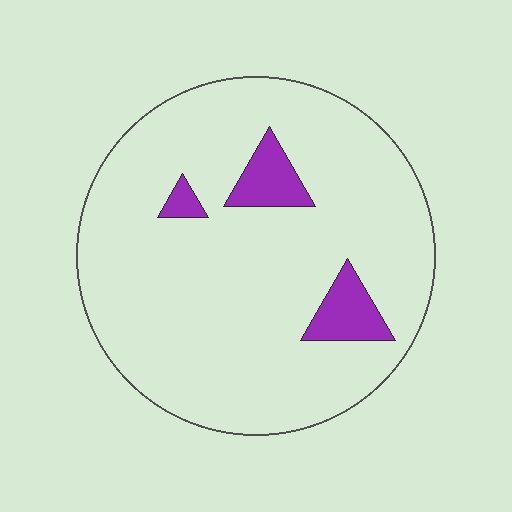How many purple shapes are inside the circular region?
3.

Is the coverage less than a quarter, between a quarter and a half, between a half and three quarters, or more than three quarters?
Less than a quarter.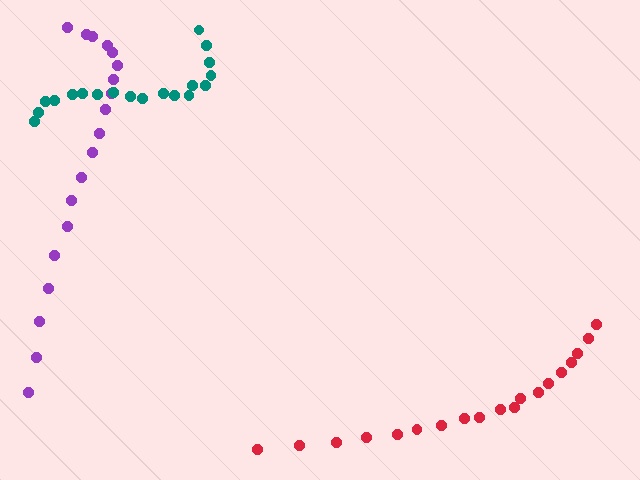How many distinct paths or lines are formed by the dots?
There are 3 distinct paths.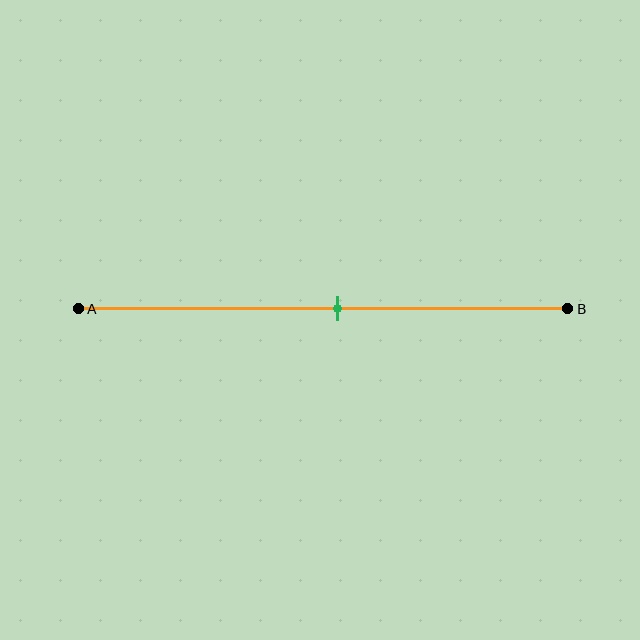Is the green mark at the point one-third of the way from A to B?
No, the mark is at about 55% from A, not at the 33% one-third point.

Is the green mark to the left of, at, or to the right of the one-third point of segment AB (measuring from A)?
The green mark is to the right of the one-third point of segment AB.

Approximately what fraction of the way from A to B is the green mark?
The green mark is approximately 55% of the way from A to B.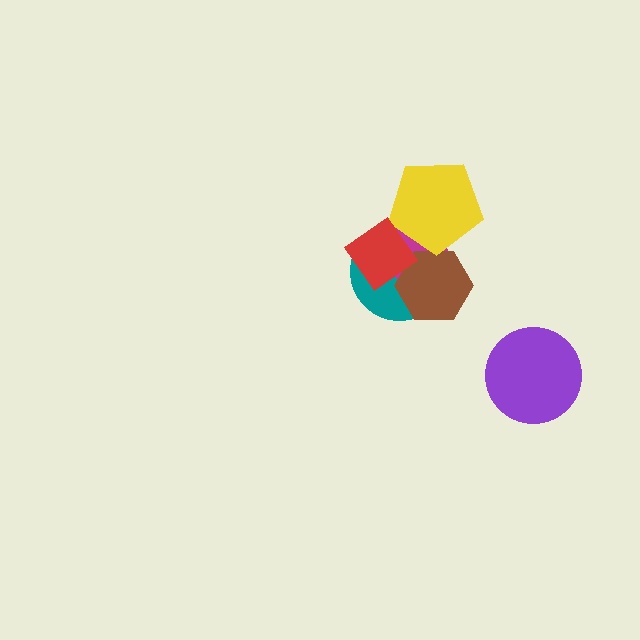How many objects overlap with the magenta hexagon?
4 objects overlap with the magenta hexagon.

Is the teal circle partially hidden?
Yes, it is partially covered by another shape.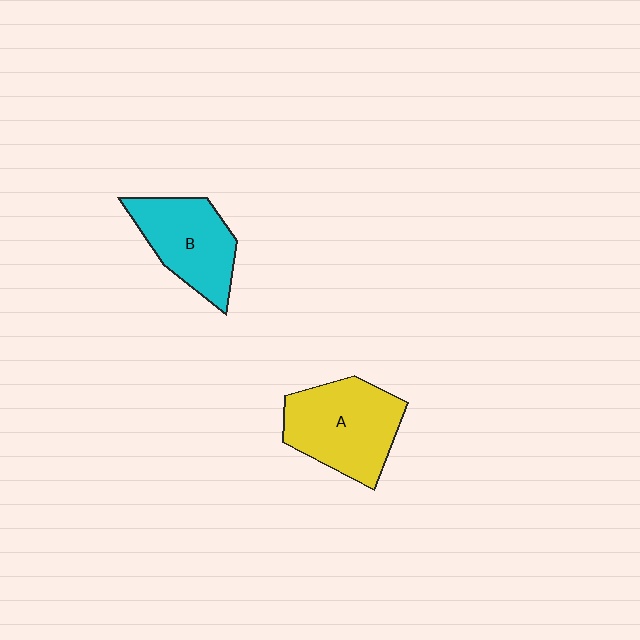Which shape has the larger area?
Shape A (yellow).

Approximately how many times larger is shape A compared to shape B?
Approximately 1.2 times.